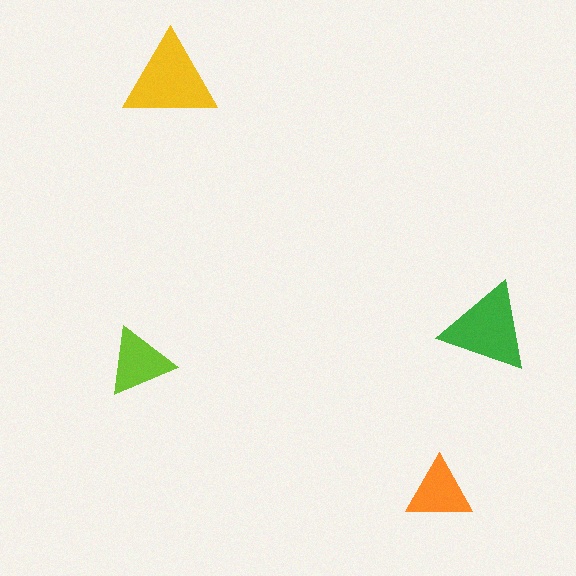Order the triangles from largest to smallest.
the yellow one, the green one, the lime one, the orange one.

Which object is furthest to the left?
The lime triangle is leftmost.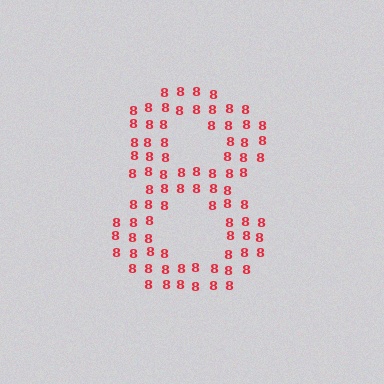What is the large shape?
The large shape is the digit 8.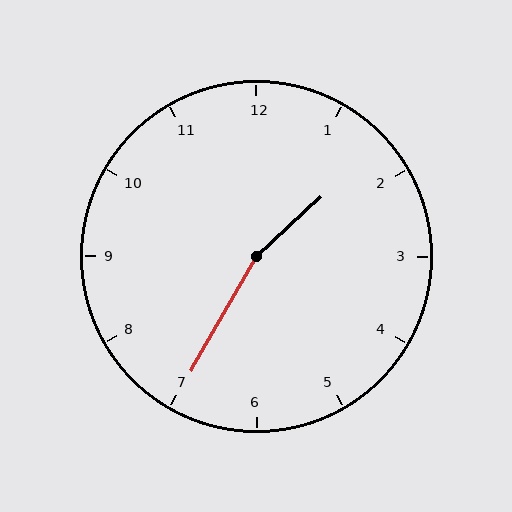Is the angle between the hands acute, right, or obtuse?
It is obtuse.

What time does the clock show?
1:35.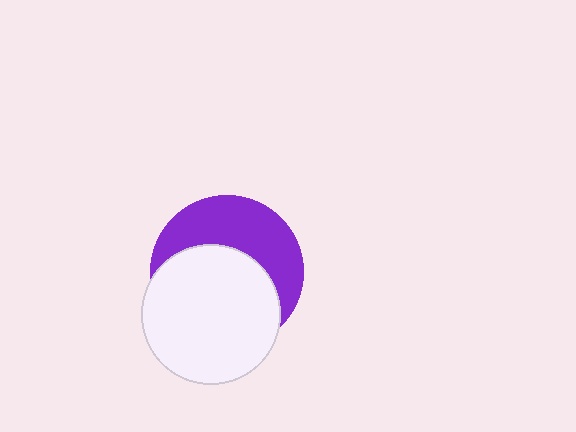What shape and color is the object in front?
The object in front is a white circle.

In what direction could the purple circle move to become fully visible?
The purple circle could move up. That would shift it out from behind the white circle entirely.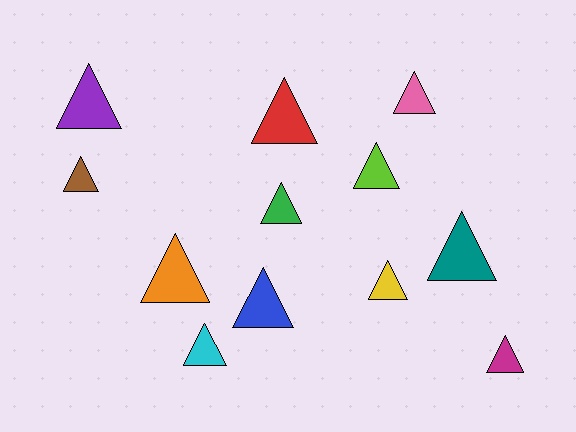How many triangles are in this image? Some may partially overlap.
There are 12 triangles.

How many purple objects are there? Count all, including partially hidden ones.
There is 1 purple object.